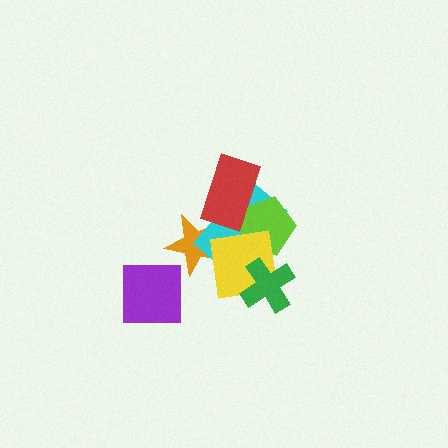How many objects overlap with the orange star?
2 objects overlap with the orange star.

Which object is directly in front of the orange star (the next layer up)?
The cyan rectangle is directly in front of the orange star.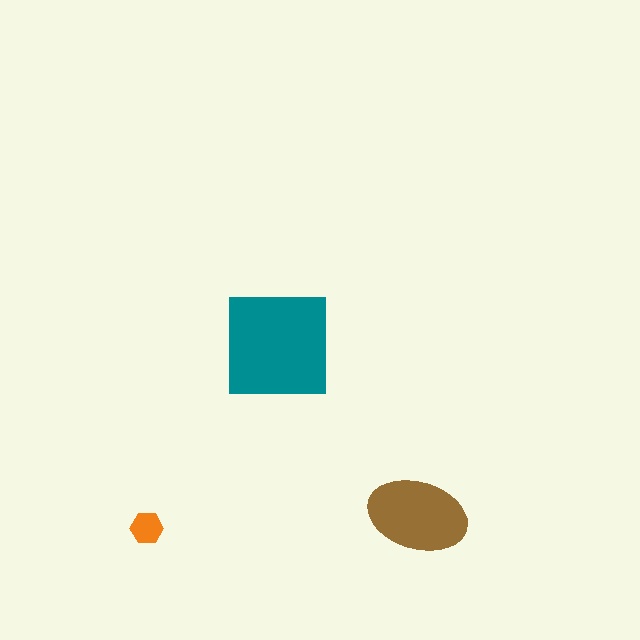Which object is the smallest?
The orange hexagon.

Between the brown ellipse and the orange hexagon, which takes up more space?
The brown ellipse.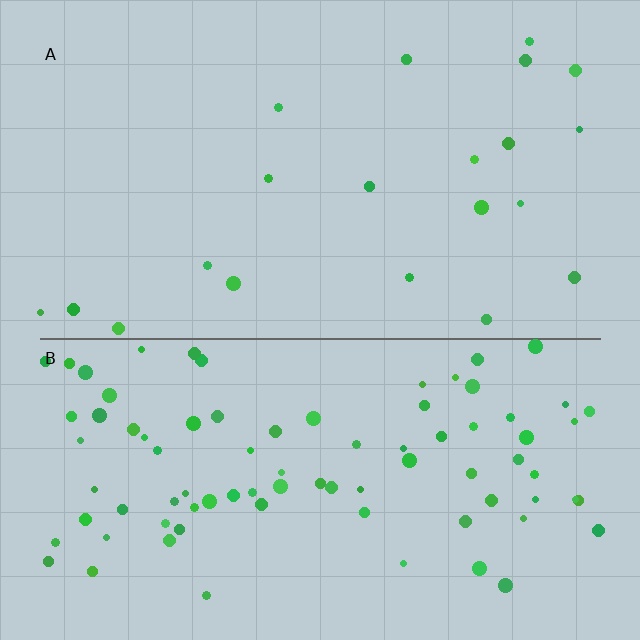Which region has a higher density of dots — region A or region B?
B (the bottom).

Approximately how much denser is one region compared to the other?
Approximately 4.1× — region B over region A.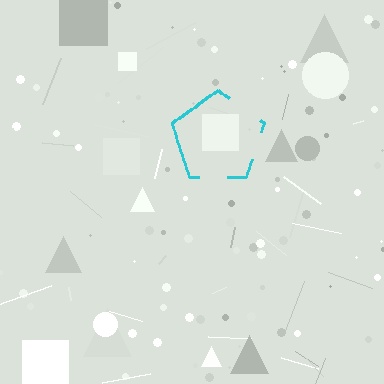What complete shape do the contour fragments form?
The contour fragments form a pentagon.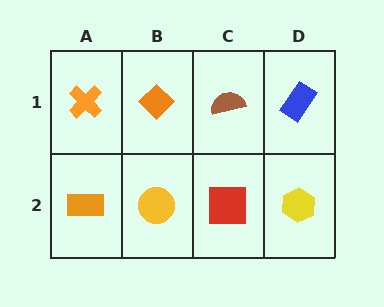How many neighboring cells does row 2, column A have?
2.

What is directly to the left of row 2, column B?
An orange rectangle.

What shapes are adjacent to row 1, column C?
A red square (row 2, column C), an orange diamond (row 1, column B), a blue rectangle (row 1, column D).